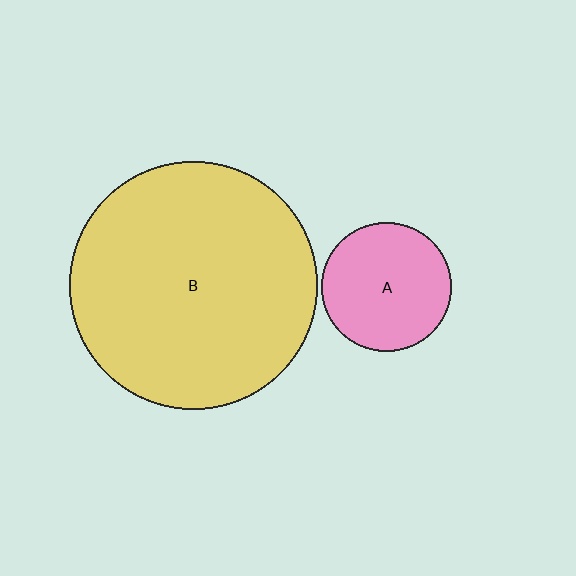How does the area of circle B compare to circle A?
Approximately 3.7 times.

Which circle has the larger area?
Circle B (yellow).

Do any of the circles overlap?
No, none of the circles overlap.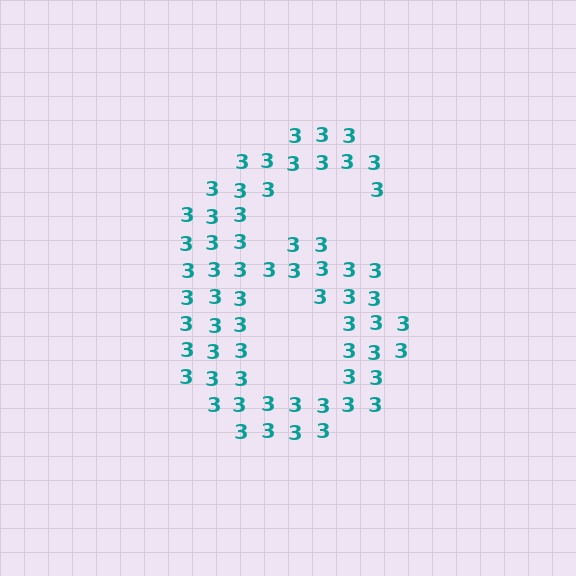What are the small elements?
The small elements are digit 3's.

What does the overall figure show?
The overall figure shows the digit 6.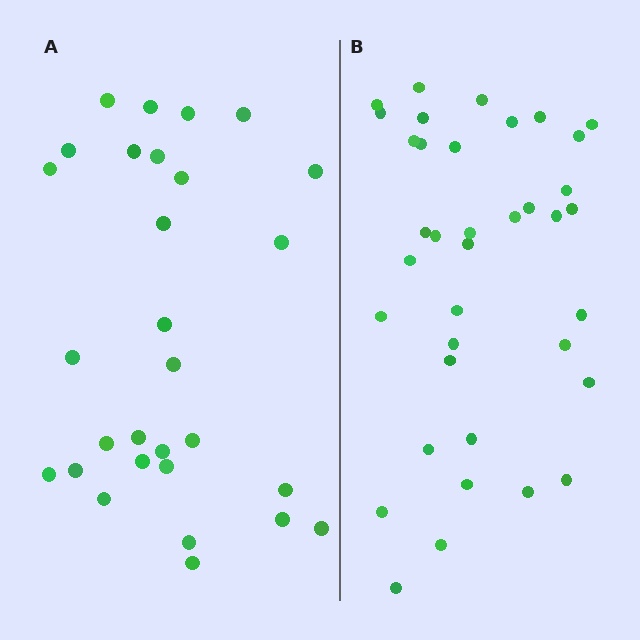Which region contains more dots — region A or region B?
Region B (the right region) has more dots.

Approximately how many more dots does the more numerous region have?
Region B has roughly 8 or so more dots than region A.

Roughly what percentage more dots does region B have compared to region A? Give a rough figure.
About 30% more.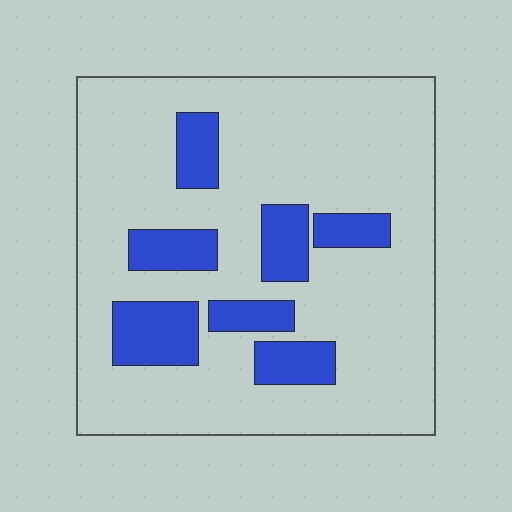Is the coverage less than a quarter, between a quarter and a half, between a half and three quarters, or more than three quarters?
Less than a quarter.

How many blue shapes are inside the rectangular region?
7.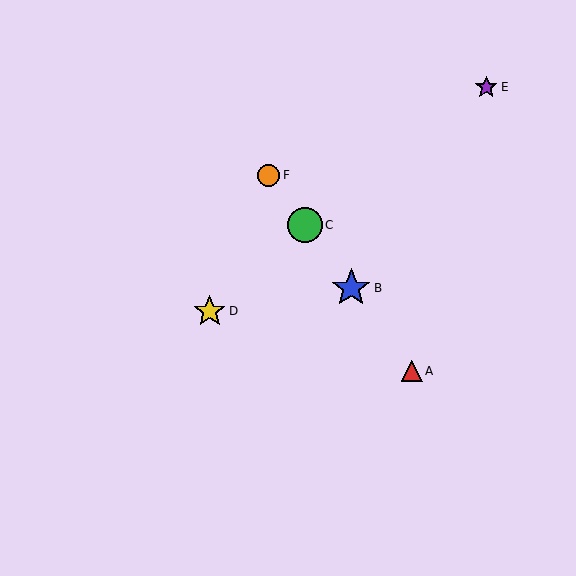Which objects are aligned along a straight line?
Objects A, B, C, F are aligned along a straight line.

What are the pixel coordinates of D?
Object D is at (210, 311).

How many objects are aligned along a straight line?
4 objects (A, B, C, F) are aligned along a straight line.